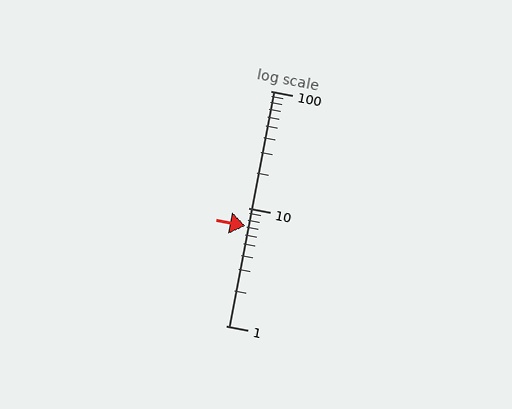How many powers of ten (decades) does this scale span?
The scale spans 2 decades, from 1 to 100.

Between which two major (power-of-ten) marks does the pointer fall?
The pointer is between 1 and 10.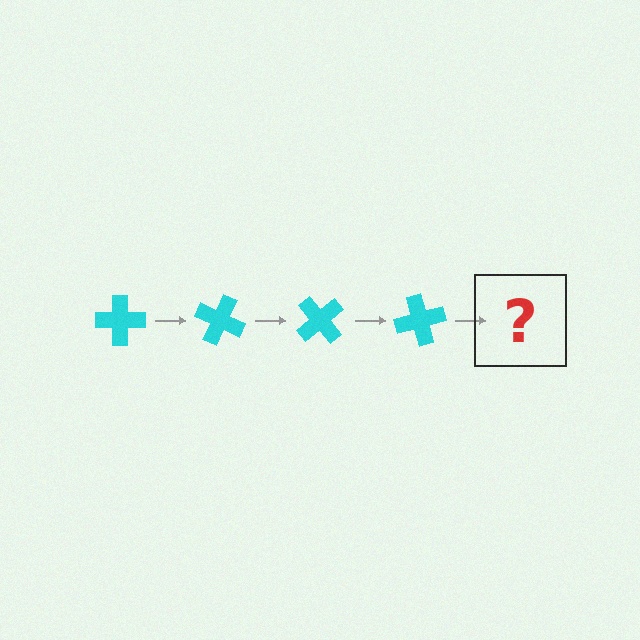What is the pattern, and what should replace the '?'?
The pattern is that the cross rotates 25 degrees each step. The '?' should be a cyan cross rotated 100 degrees.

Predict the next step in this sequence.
The next step is a cyan cross rotated 100 degrees.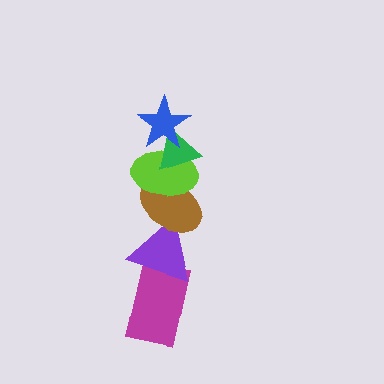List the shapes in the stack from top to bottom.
From top to bottom: the blue star, the green triangle, the lime ellipse, the brown ellipse, the purple triangle, the magenta rectangle.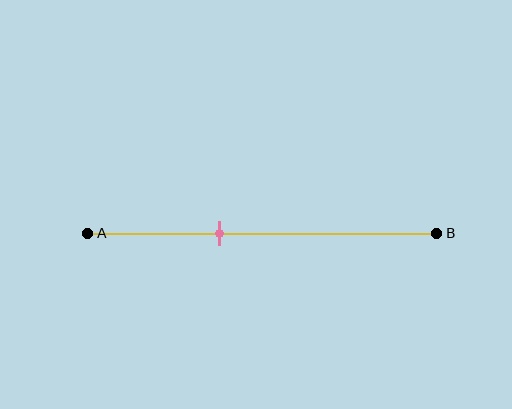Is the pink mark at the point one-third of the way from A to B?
No, the mark is at about 40% from A, not at the 33% one-third point.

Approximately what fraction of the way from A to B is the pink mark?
The pink mark is approximately 40% of the way from A to B.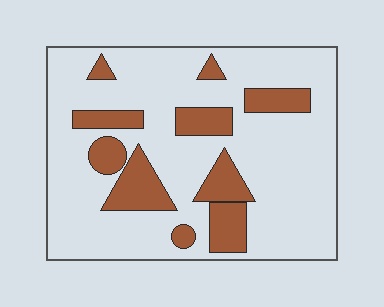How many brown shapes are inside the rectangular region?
10.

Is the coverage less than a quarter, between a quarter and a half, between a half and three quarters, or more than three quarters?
Less than a quarter.